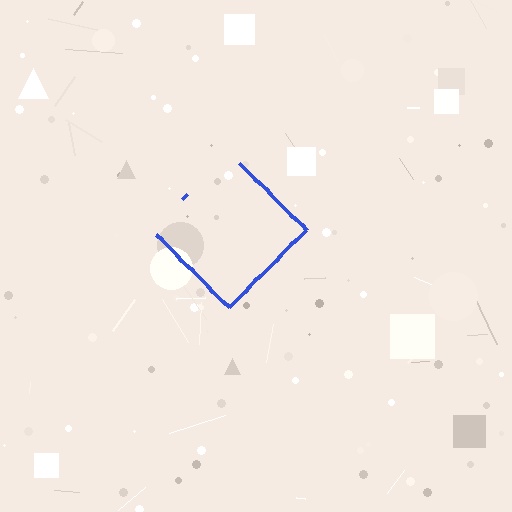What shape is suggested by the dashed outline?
The dashed outline suggests a diamond.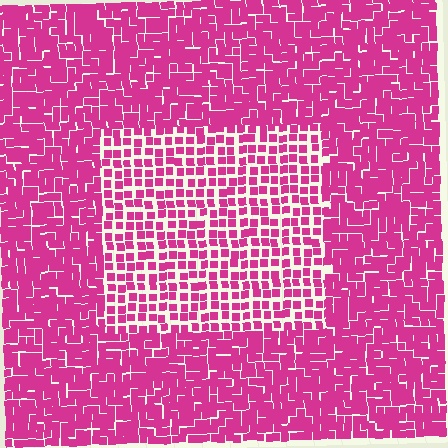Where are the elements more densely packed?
The elements are more densely packed outside the rectangle boundary.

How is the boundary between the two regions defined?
The boundary is defined by a change in element density (approximately 1.7x ratio). All elements are the same color, size, and shape.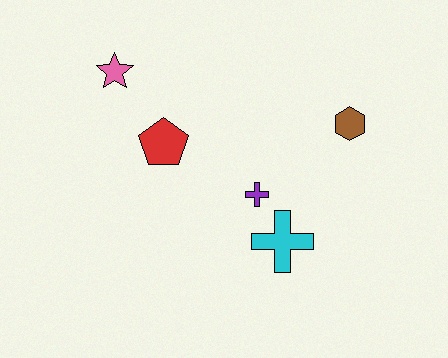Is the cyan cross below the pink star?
Yes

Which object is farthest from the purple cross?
The pink star is farthest from the purple cross.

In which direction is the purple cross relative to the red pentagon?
The purple cross is to the right of the red pentagon.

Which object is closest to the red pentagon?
The pink star is closest to the red pentagon.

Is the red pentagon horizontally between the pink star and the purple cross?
Yes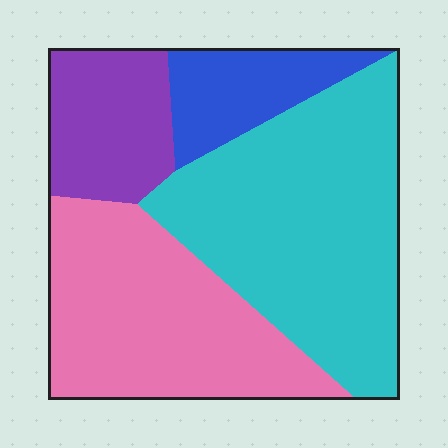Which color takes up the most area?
Cyan, at roughly 40%.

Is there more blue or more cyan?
Cyan.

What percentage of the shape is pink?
Pink takes up about one third (1/3) of the shape.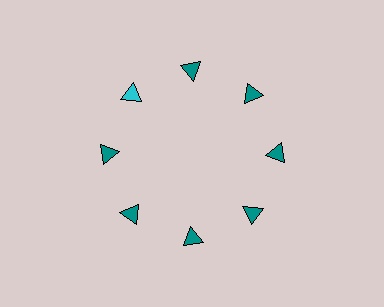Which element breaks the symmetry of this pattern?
The cyan triangle at roughly the 10 o'clock position breaks the symmetry. All other shapes are teal triangles.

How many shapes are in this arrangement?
There are 8 shapes arranged in a ring pattern.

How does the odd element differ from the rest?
It has a different color: cyan instead of teal.